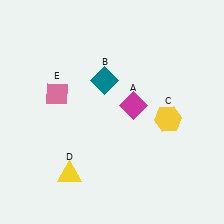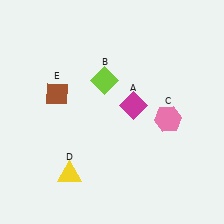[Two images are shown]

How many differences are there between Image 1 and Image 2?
There are 3 differences between the two images.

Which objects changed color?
B changed from teal to lime. C changed from yellow to pink. E changed from pink to brown.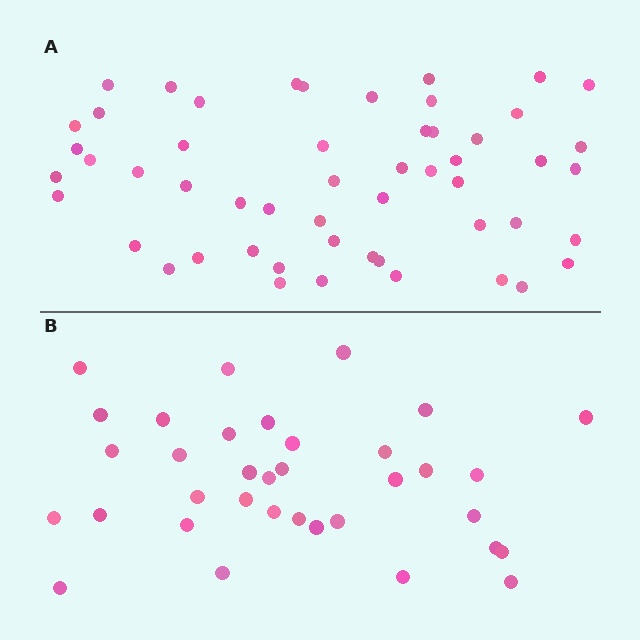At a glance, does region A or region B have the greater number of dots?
Region A (the top region) has more dots.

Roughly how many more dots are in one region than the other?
Region A has approximately 20 more dots than region B.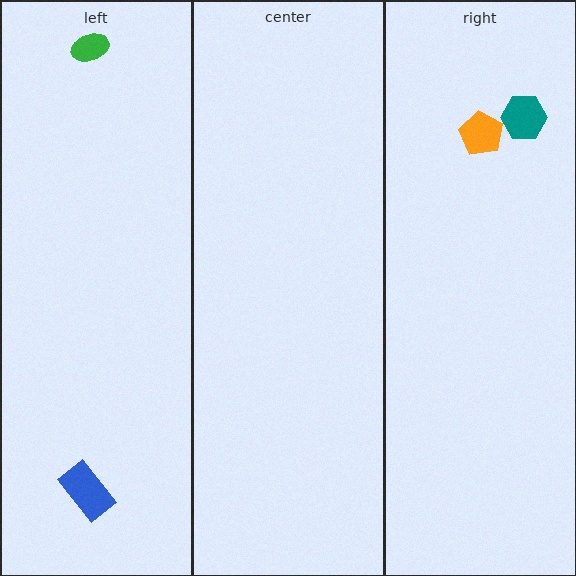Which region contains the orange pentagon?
The right region.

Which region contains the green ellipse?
The left region.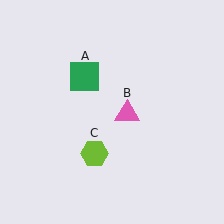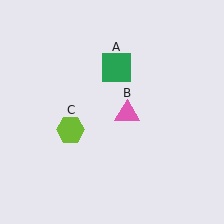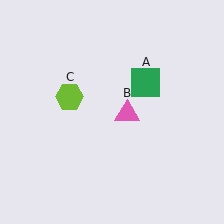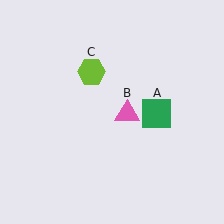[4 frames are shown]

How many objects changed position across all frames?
2 objects changed position: green square (object A), lime hexagon (object C).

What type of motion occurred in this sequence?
The green square (object A), lime hexagon (object C) rotated clockwise around the center of the scene.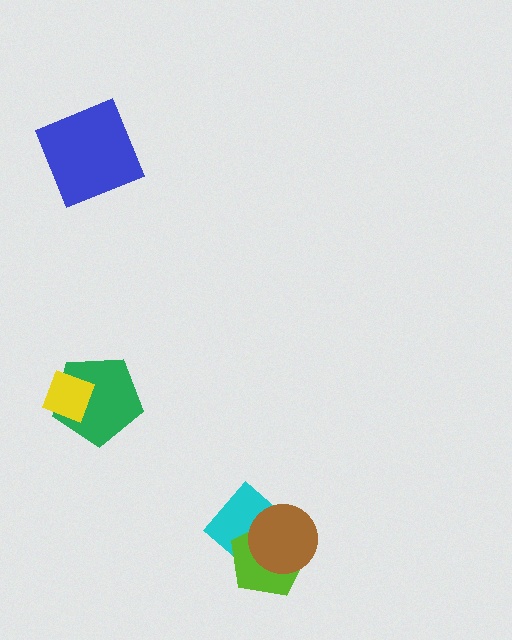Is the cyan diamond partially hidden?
Yes, it is partially covered by another shape.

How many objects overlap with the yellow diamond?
1 object overlaps with the yellow diamond.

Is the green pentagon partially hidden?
Yes, it is partially covered by another shape.